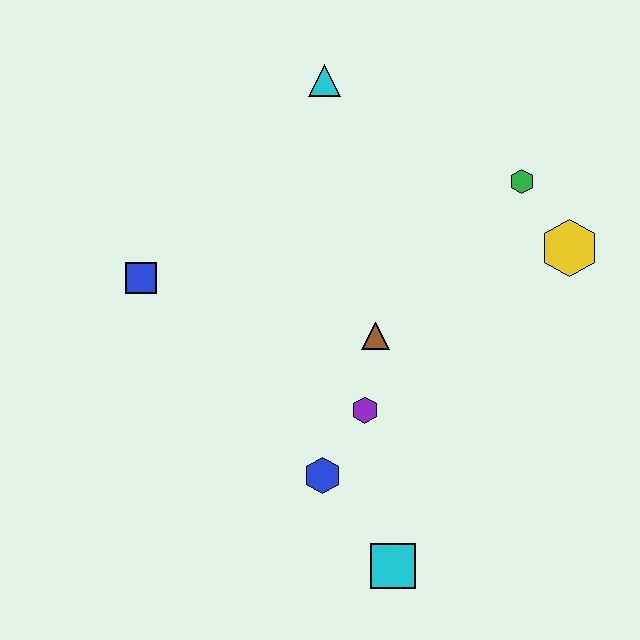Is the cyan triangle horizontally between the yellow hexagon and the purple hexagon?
No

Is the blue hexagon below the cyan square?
No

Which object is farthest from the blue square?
The yellow hexagon is farthest from the blue square.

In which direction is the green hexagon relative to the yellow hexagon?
The green hexagon is above the yellow hexagon.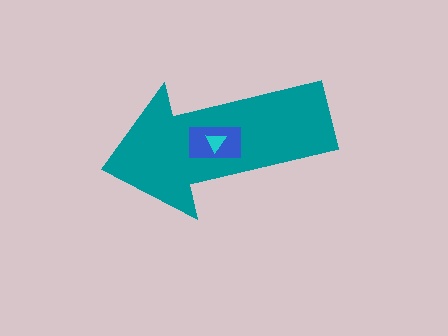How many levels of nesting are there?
3.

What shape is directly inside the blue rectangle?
The cyan triangle.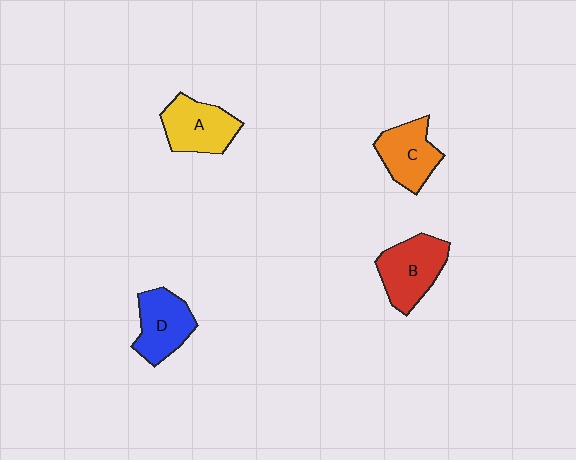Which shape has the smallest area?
Shape C (orange).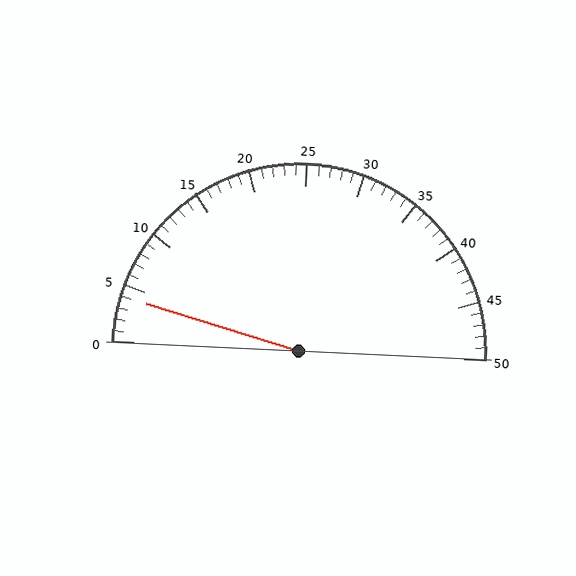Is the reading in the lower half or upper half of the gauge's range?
The reading is in the lower half of the range (0 to 50).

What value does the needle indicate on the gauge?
The needle indicates approximately 4.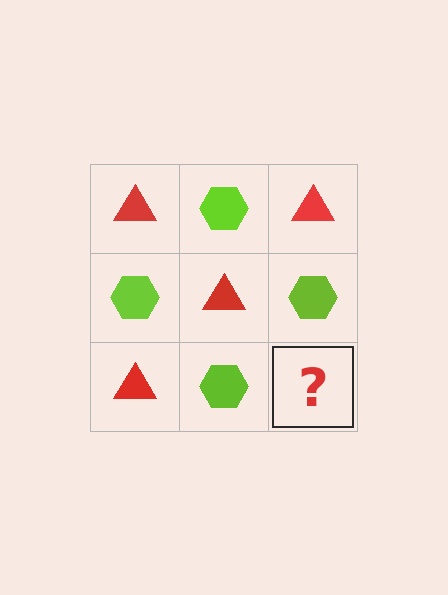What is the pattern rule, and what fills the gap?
The rule is that it alternates red triangle and lime hexagon in a checkerboard pattern. The gap should be filled with a red triangle.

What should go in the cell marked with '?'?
The missing cell should contain a red triangle.